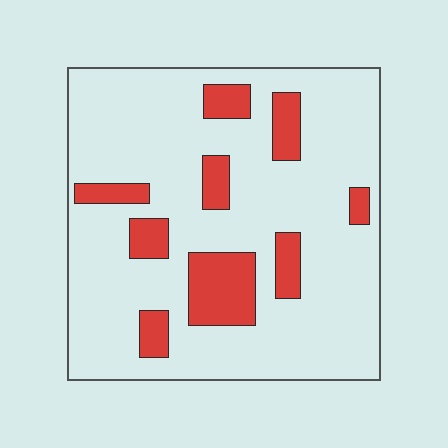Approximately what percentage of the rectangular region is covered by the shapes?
Approximately 20%.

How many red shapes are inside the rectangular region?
9.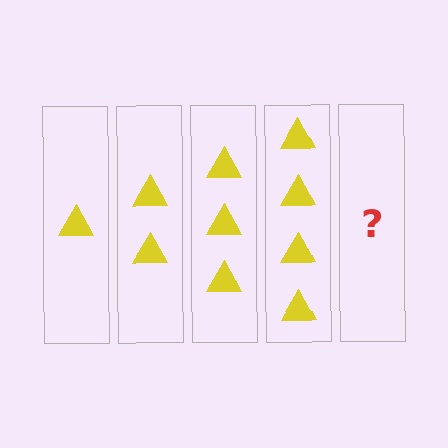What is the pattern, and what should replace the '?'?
The pattern is that each step adds one more triangle. The '?' should be 5 triangles.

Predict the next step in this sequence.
The next step is 5 triangles.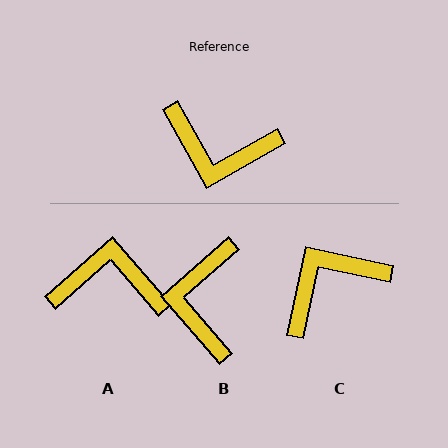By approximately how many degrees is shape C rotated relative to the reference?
Approximately 132 degrees clockwise.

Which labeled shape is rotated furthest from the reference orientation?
A, about 168 degrees away.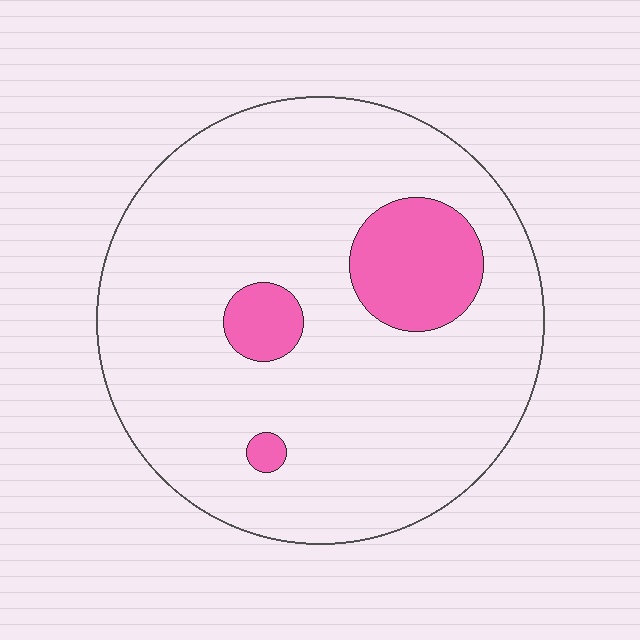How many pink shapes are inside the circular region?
3.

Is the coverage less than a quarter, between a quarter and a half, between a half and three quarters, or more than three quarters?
Less than a quarter.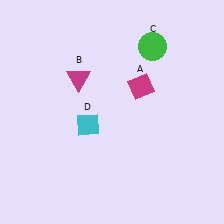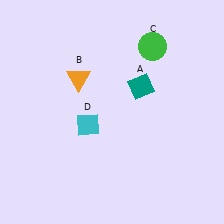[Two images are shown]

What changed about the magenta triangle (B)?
In Image 1, B is magenta. In Image 2, it changed to orange.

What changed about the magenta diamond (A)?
In Image 1, A is magenta. In Image 2, it changed to teal.